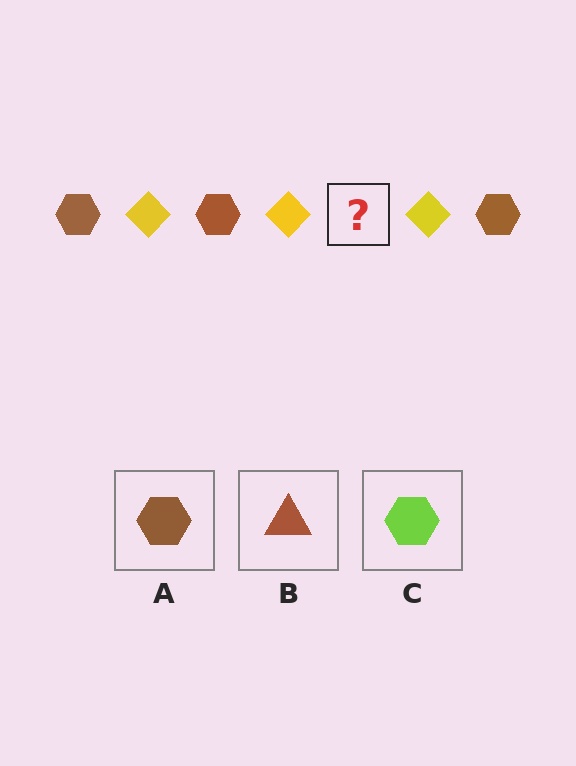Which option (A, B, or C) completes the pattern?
A.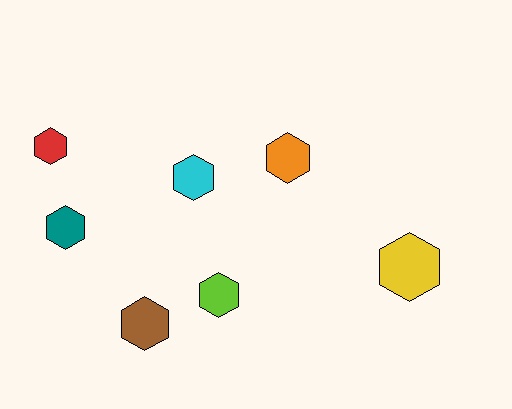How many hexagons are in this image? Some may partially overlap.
There are 7 hexagons.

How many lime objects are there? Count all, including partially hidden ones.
There is 1 lime object.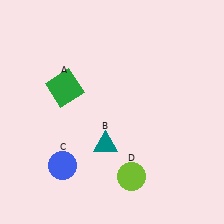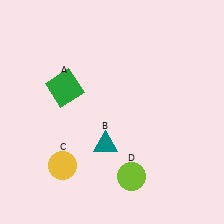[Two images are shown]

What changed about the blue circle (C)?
In Image 1, C is blue. In Image 2, it changed to yellow.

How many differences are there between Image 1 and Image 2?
There is 1 difference between the two images.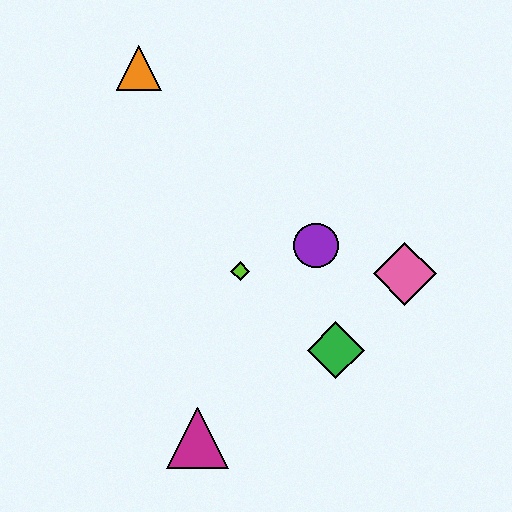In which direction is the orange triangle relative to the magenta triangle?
The orange triangle is above the magenta triangle.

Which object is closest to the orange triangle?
The lime diamond is closest to the orange triangle.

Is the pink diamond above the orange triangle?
No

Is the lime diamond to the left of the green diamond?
Yes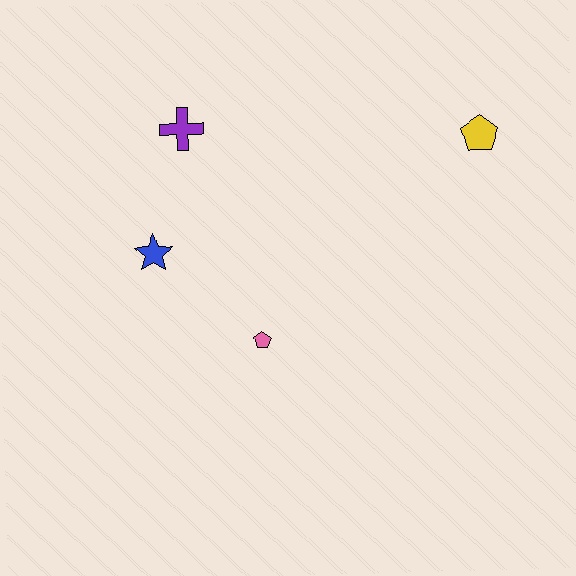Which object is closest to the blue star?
The purple cross is closest to the blue star.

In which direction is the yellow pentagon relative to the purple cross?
The yellow pentagon is to the right of the purple cross.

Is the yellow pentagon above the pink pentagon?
Yes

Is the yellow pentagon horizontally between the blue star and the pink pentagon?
No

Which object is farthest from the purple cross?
The yellow pentagon is farthest from the purple cross.